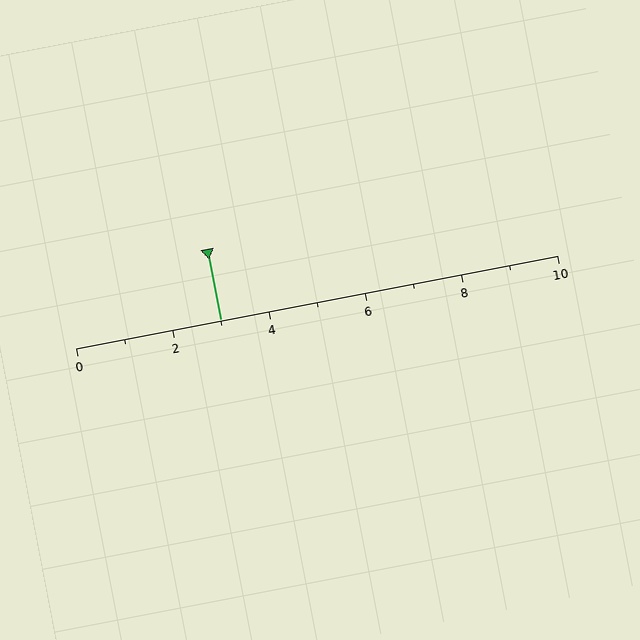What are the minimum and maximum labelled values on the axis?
The axis runs from 0 to 10.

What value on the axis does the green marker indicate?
The marker indicates approximately 3.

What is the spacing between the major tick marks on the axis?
The major ticks are spaced 2 apart.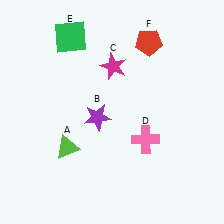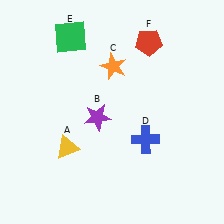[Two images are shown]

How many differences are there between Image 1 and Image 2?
There are 3 differences between the two images.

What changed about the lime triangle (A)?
In Image 1, A is lime. In Image 2, it changed to yellow.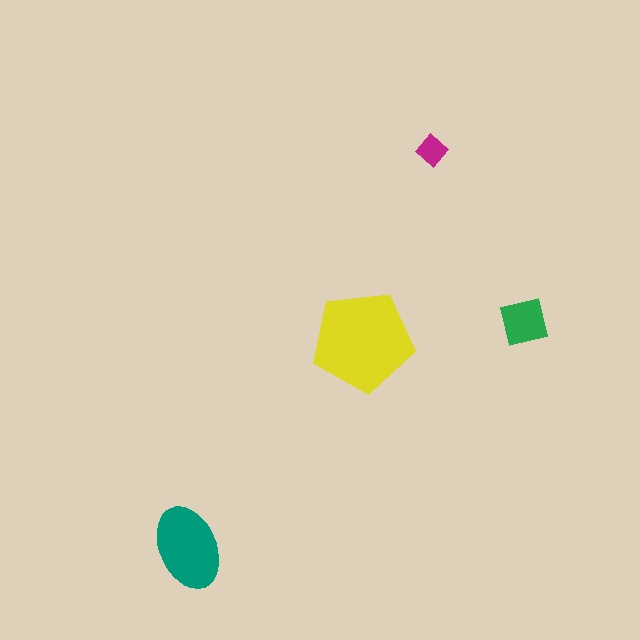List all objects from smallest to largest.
The magenta diamond, the green square, the teal ellipse, the yellow pentagon.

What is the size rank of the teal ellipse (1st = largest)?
2nd.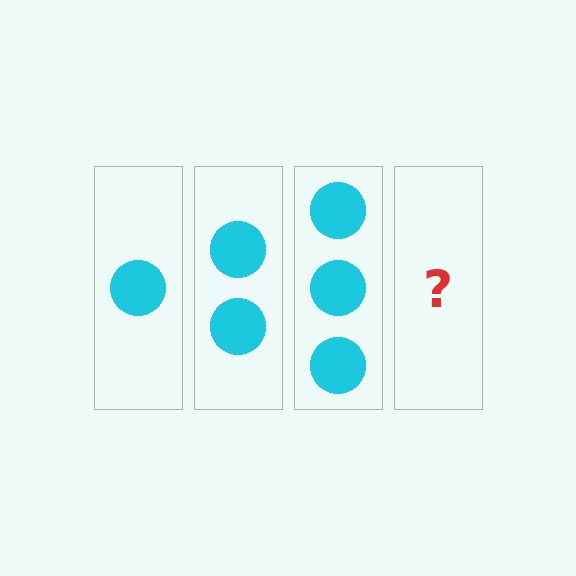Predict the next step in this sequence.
The next step is 4 circles.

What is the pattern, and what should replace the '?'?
The pattern is that each step adds one more circle. The '?' should be 4 circles.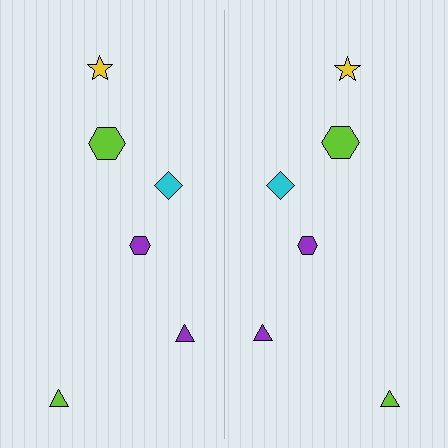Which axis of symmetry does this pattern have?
The pattern has a vertical axis of symmetry running through the center of the image.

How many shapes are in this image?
There are 12 shapes in this image.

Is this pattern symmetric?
Yes, this pattern has bilateral (reflection) symmetry.